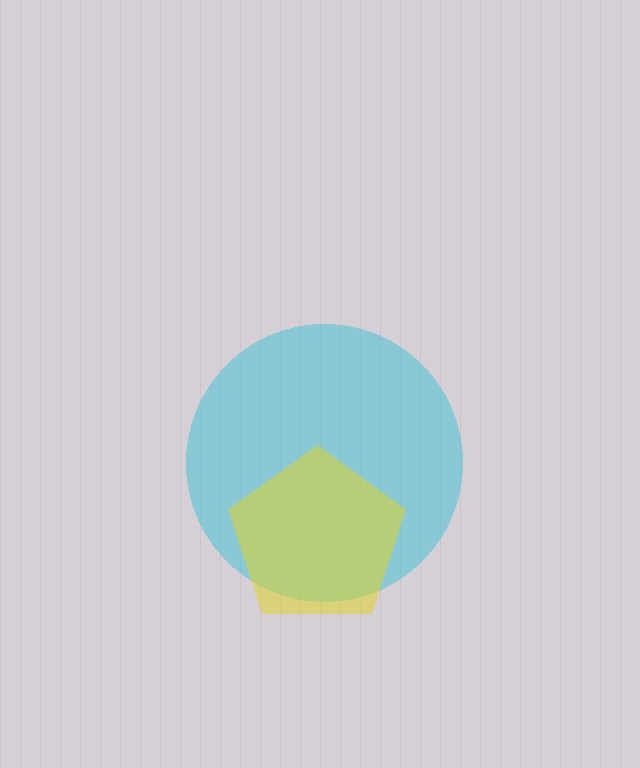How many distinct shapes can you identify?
There are 2 distinct shapes: a cyan circle, a yellow pentagon.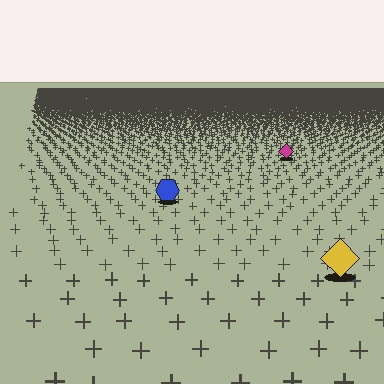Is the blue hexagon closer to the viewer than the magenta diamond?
Yes. The blue hexagon is closer — you can tell from the texture gradient: the ground texture is coarser near it.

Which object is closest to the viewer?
The yellow diamond is closest. The texture marks near it are larger and more spread out.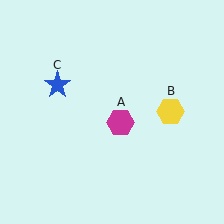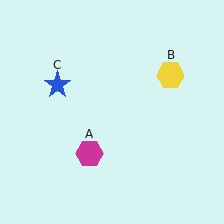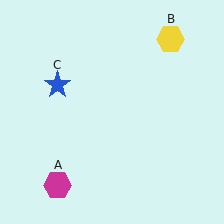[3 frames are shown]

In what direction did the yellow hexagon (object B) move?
The yellow hexagon (object B) moved up.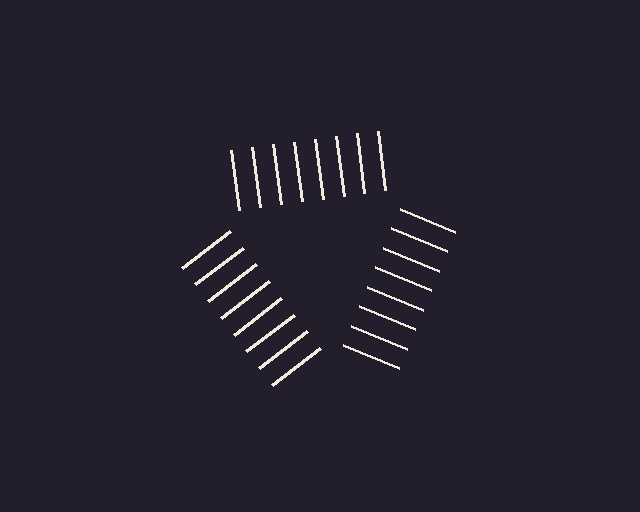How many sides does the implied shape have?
3 sides — the line-ends trace a triangle.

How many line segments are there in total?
24 — 8 along each of the 3 edges.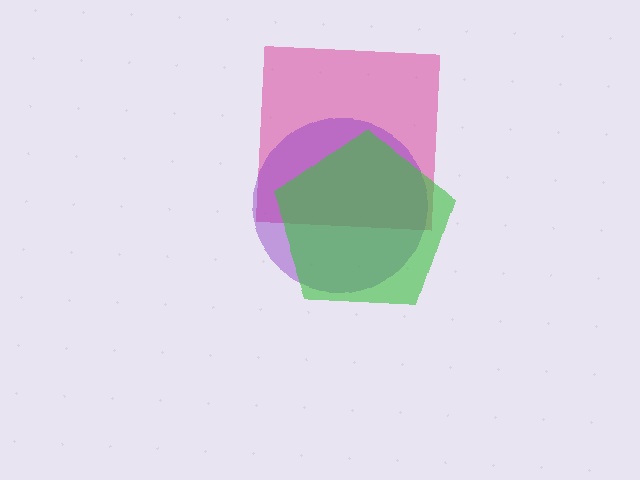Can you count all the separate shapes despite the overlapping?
Yes, there are 3 separate shapes.